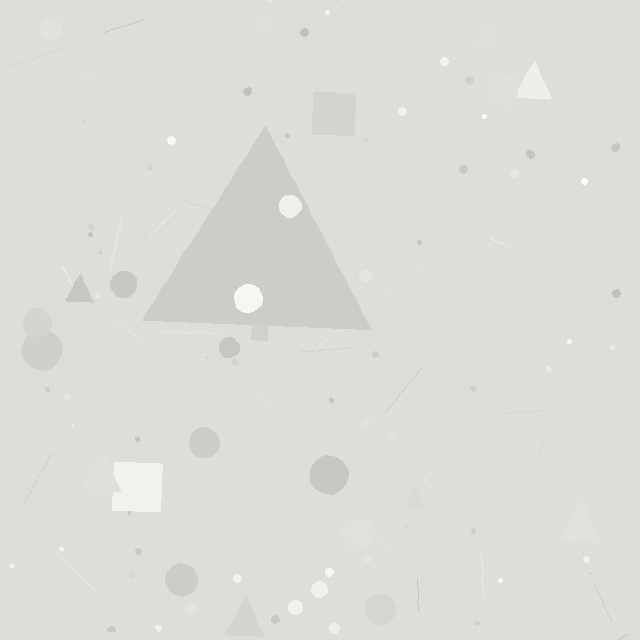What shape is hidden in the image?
A triangle is hidden in the image.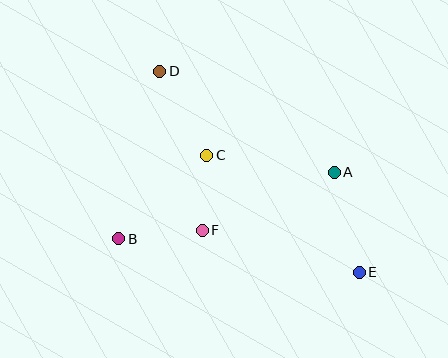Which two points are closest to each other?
Points C and F are closest to each other.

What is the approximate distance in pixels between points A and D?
The distance between A and D is approximately 202 pixels.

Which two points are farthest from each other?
Points D and E are farthest from each other.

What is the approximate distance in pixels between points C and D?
The distance between C and D is approximately 96 pixels.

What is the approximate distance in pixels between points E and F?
The distance between E and F is approximately 162 pixels.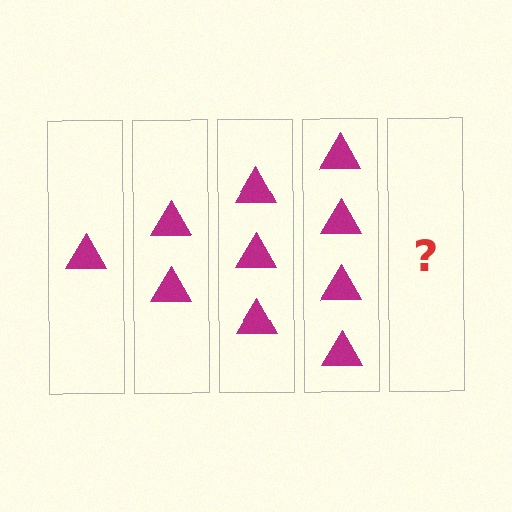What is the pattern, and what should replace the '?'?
The pattern is that each step adds one more triangle. The '?' should be 5 triangles.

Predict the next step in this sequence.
The next step is 5 triangles.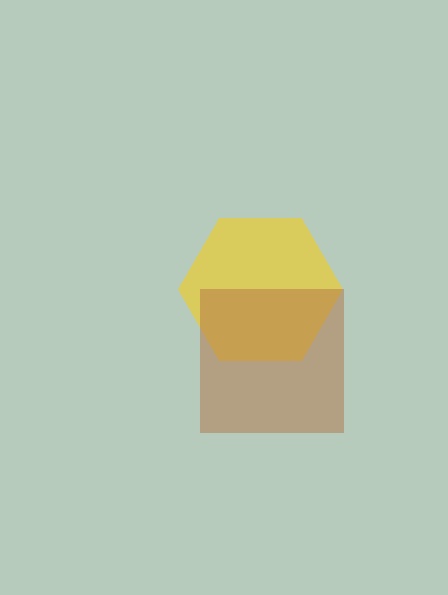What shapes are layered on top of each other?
The layered shapes are: a yellow hexagon, a brown square.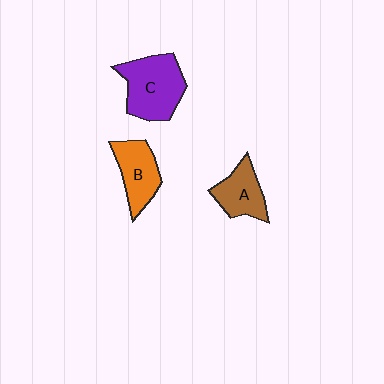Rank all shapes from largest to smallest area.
From largest to smallest: C (purple), B (orange), A (brown).